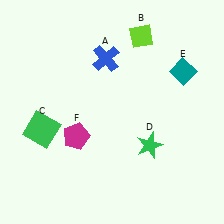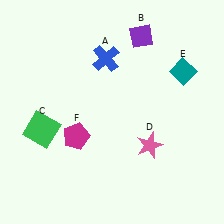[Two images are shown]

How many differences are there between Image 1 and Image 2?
There are 2 differences between the two images.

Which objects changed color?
B changed from lime to purple. D changed from green to pink.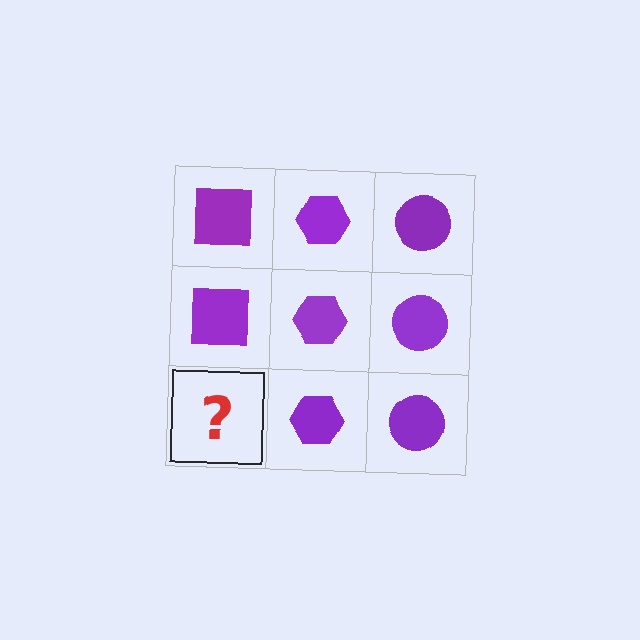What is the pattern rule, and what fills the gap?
The rule is that each column has a consistent shape. The gap should be filled with a purple square.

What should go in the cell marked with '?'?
The missing cell should contain a purple square.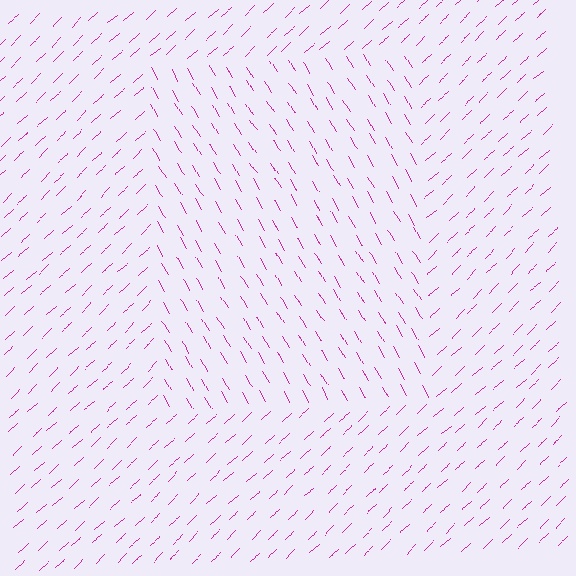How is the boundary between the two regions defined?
The boundary is defined purely by a change in line orientation (approximately 78 degrees difference). All lines are the same color and thickness.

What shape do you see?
I see a rectangle.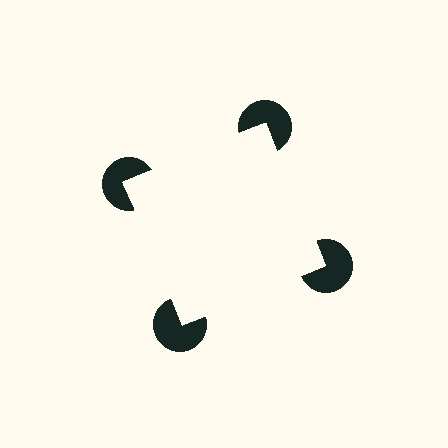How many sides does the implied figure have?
4 sides.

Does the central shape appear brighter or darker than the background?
It typically appears slightly brighter than the background, even though no actual brightness change is drawn.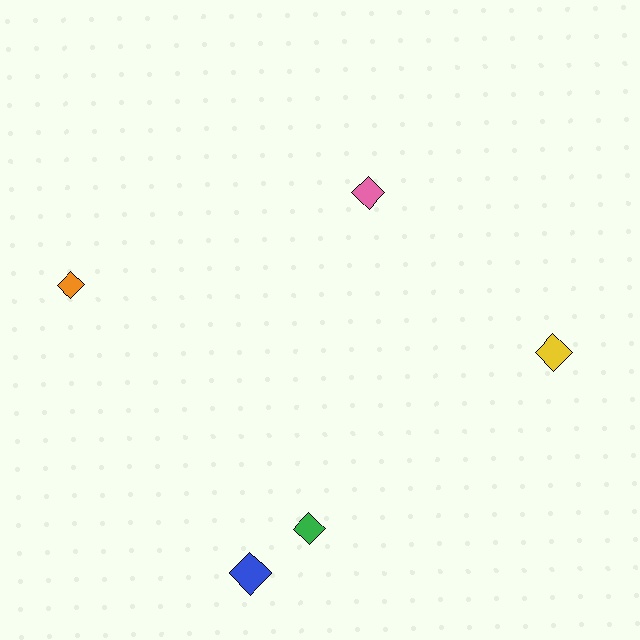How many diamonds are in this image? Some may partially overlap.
There are 5 diamonds.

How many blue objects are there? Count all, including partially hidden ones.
There is 1 blue object.